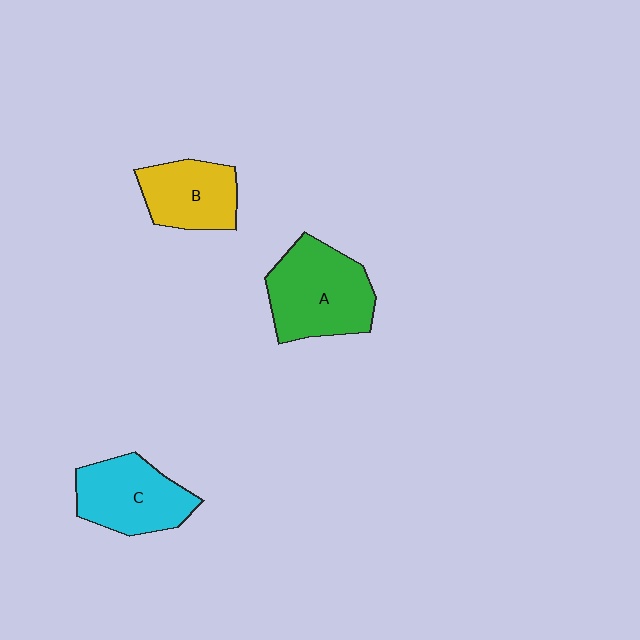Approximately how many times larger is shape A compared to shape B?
Approximately 1.4 times.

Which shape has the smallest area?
Shape B (yellow).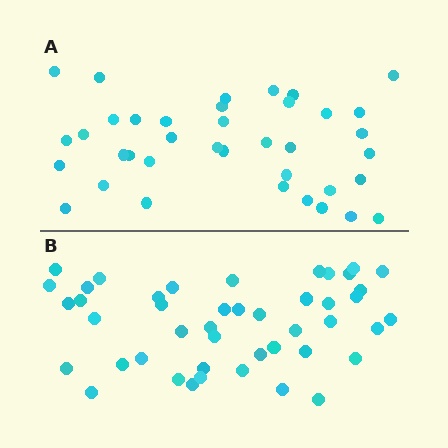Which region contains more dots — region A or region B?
Region B (the bottom region) has more dots.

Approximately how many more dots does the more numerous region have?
Region B has roughly 8 or so more dots than region A.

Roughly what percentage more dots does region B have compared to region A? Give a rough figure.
About 20% more.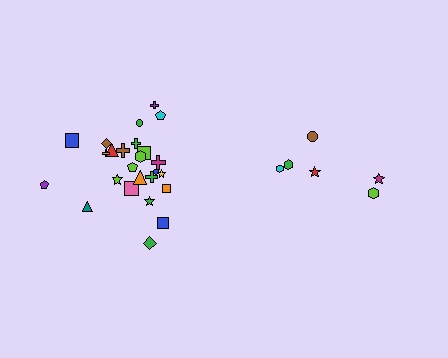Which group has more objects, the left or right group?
The left group.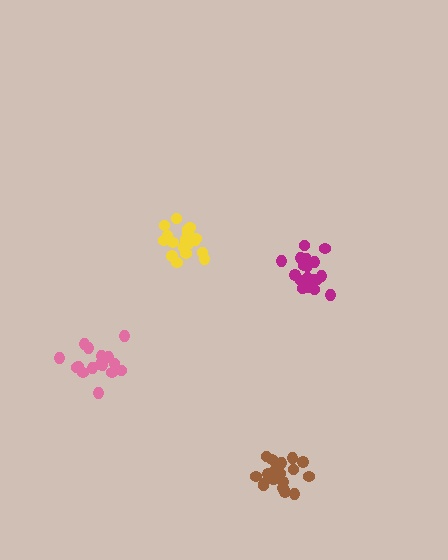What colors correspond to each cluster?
The clusters are colored: yellow, pink, magenta, brown.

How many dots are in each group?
Group 1: 21 dots, Group 2: 17 dots, Group 3: 21 dots, Group 4: 21 dots (80 total).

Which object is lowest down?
The brown cluster is bottommost.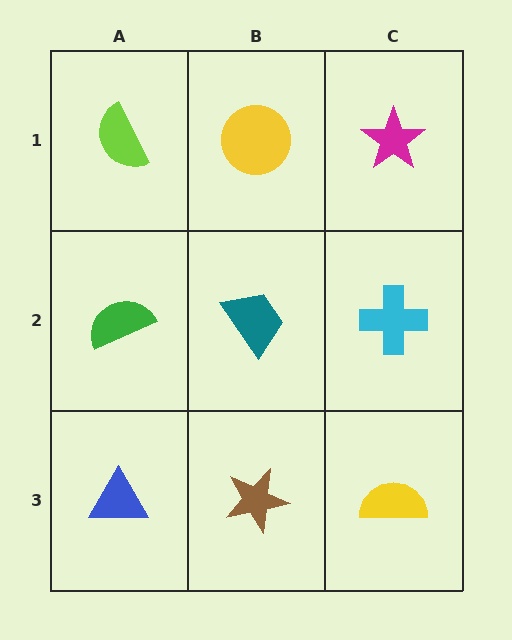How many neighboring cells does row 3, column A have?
2.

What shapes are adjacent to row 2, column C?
A magenta star (row 1, column C), a yellow semicircle (row 3, column C), a teal trapezoid (row 2, column B).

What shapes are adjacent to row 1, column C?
A cyan cross (row 2, column C), a yellow circle (row 1, column B).